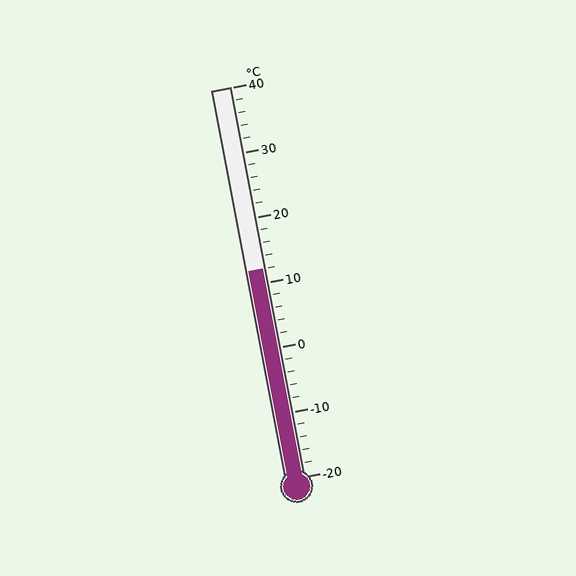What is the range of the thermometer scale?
The thermometer scale ranges from -20°C to 40°C.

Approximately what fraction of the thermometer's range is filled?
The thermometer is filled to approximately 55% of its range.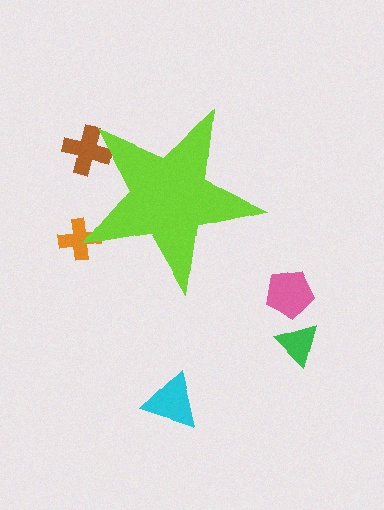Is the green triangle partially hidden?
No, the green triangle is fully visible.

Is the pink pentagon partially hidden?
No, the pink pentagon is fully visible.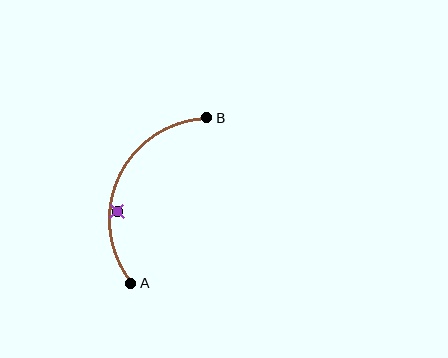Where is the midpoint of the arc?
The arc midpoint is the point on the curve farthest from the straight line joining A and B. It sits to the left of that line.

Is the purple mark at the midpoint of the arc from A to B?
No — the purple mark does not lie on the arc at all. It sits slightly inside the curve.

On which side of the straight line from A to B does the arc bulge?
The arc bulges to the left of the straight line connecting A and B.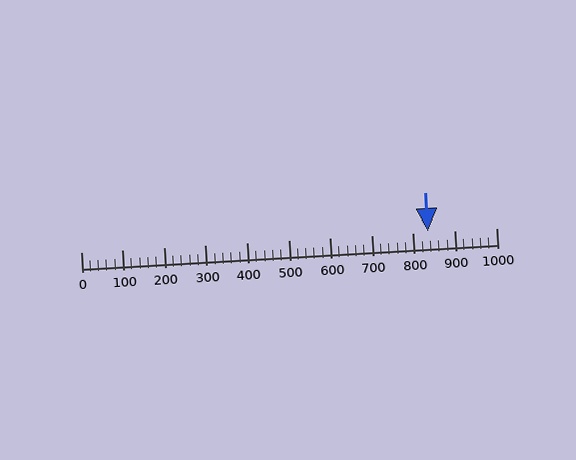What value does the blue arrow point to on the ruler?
The blue arrow points to approximately 836.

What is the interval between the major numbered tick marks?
The major tick marks are spaced 100 units apart.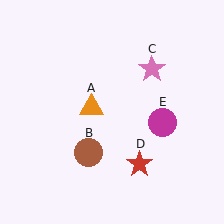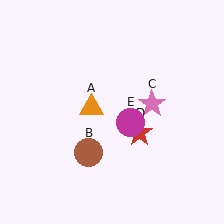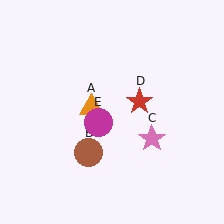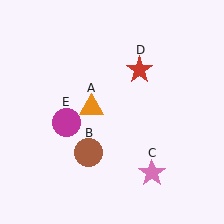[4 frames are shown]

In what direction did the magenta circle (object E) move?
The magenta circle (object E) moved left.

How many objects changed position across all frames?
3 objects changed position: pink star (object C), red star (object D), magenta circle (object E).